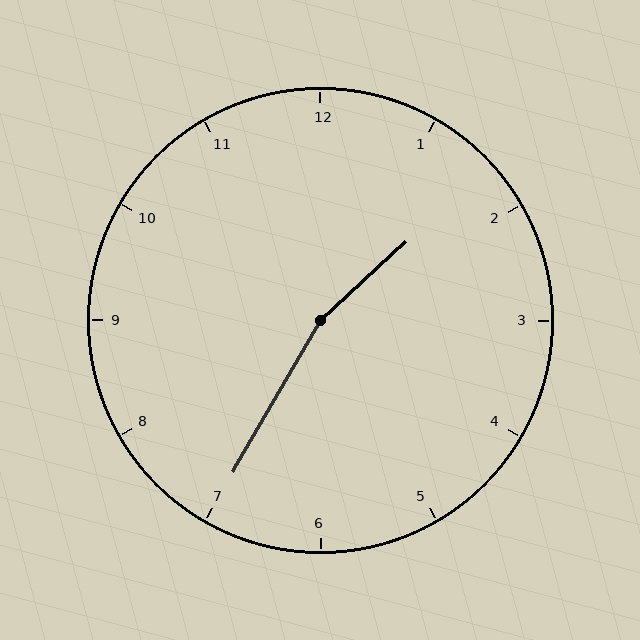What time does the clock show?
1:35.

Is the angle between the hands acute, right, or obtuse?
It is obtuse.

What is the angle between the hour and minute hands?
Approximately 162 degrees.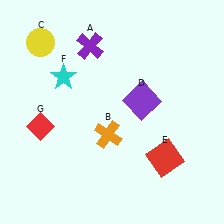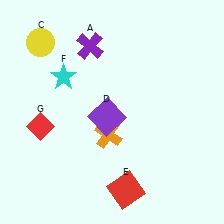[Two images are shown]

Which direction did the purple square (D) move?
The purple square (D) moved left.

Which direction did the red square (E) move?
The red square (E) moved left.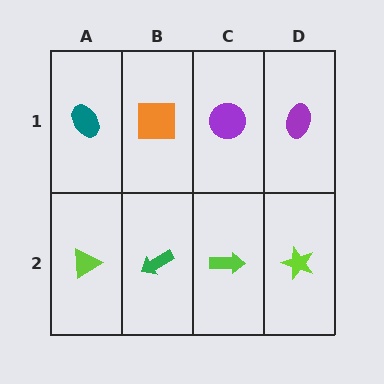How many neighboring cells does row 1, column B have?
3.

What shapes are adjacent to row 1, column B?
A green arrow (row 2, column B), a teal ellipse (row 1, column A), a purple circle (row 1, column C).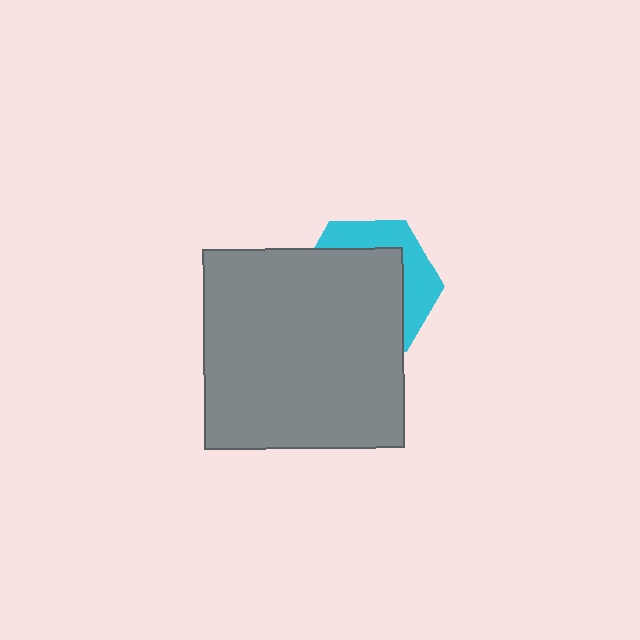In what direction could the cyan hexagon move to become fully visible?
The cyan hexagon could move toward the upper-right. That would shift it out from behind the gray square entirely.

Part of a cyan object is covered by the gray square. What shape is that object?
It is a hexagon.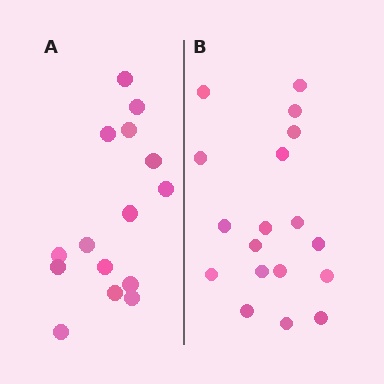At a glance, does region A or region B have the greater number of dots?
Region B (the right region) has more dots.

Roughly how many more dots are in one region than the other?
Region B has just a few more — roughly 2 or 3 more dots than region A.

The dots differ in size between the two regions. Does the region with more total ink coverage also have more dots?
No. Region A has more total ink coverage because its dots are larger, but region B actually contains more individual dots. Total area can be misleading — the number of items is what matters here.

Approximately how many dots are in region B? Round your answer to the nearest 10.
About 20 dots. (The exact count is 18, which rounds to 20.)